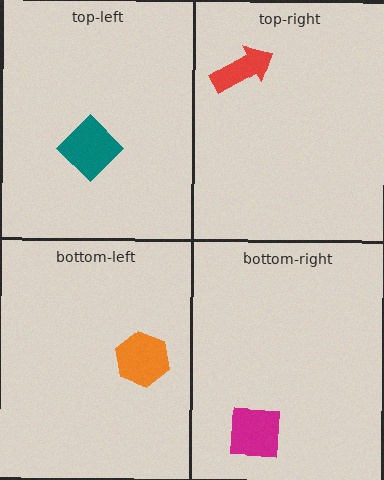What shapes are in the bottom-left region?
The orange hexagon.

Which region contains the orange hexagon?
The bottom-left region.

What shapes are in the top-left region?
The teal diamond.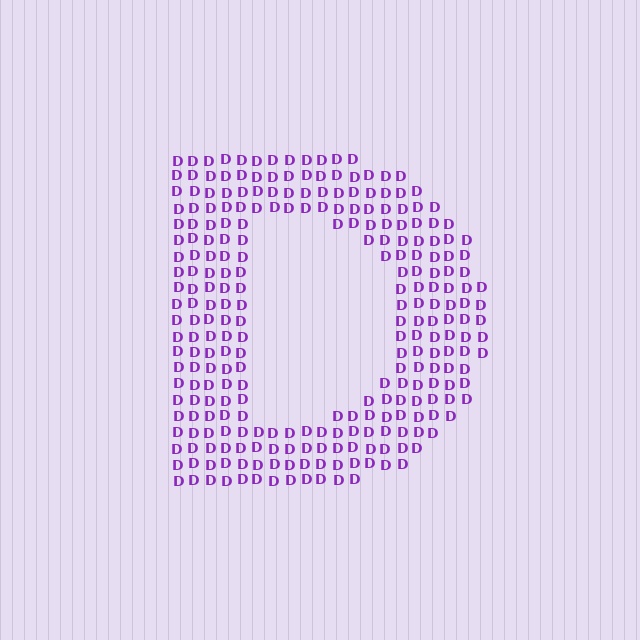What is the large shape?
The large shape is the letter D.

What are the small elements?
The small elements are letter D's.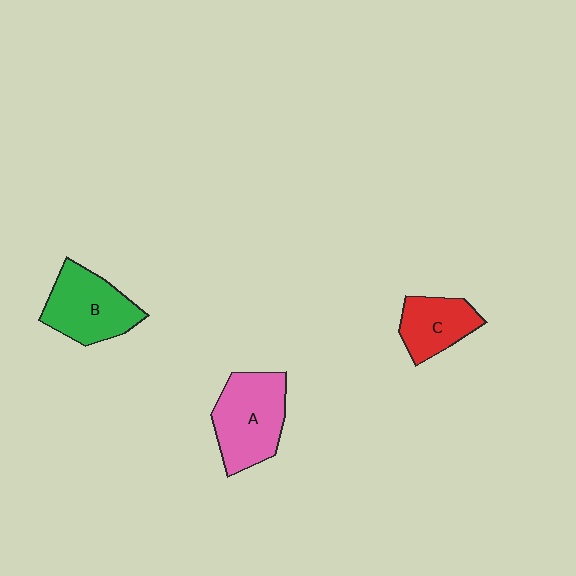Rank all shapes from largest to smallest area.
From largest to smallest: A (pink), B (green), C (red).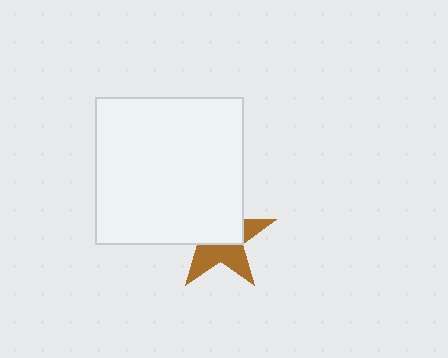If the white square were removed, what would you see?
You would see the complete brown star.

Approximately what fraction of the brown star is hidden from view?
Roughly 54% of the brown star is hidden behind the white square.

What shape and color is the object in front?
The object in front is a white square.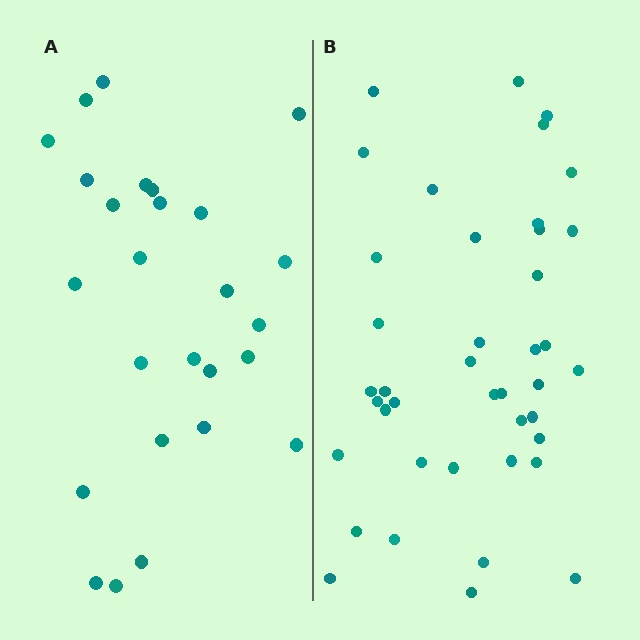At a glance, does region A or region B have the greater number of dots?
Region B (the right region) has more dots.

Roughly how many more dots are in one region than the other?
Region B has approximately 15 more dots than region A.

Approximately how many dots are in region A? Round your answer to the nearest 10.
About 30 dots. (The exact count is 26, which rounds to 30.)